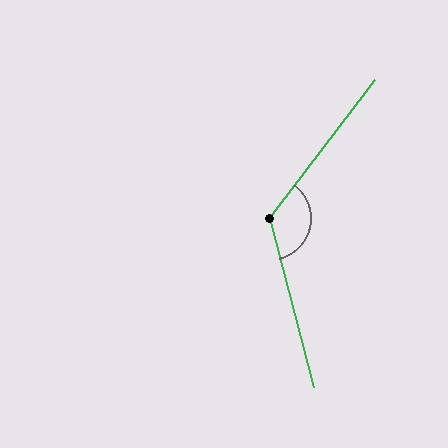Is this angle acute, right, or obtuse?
It is obtuse.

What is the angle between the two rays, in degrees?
Approximately 128 degrees.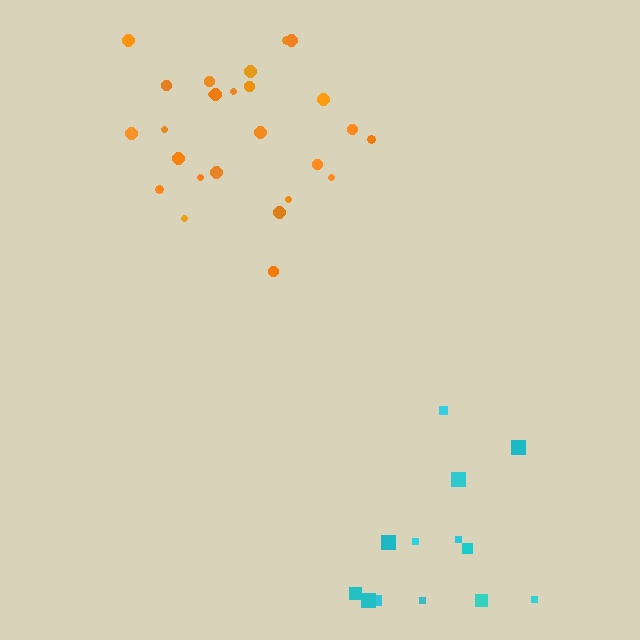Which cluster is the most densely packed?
Orange.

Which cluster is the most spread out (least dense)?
Cyan.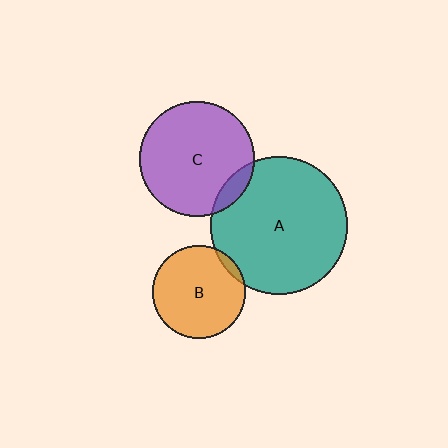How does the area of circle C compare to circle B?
Approximately 1.5 times.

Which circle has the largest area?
Circle A (teal).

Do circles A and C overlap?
Yes.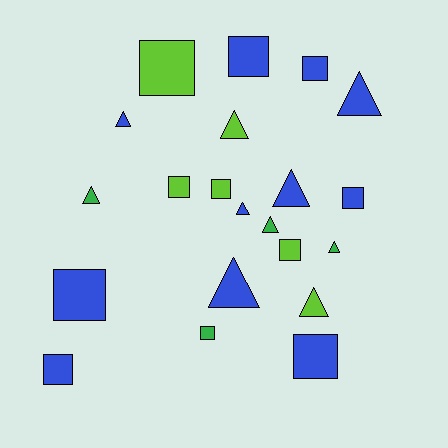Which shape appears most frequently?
Square, with 11 objects.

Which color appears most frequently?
Blue, with 11 objects.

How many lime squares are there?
There are 4 lime squares.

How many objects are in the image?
There are 21 objects.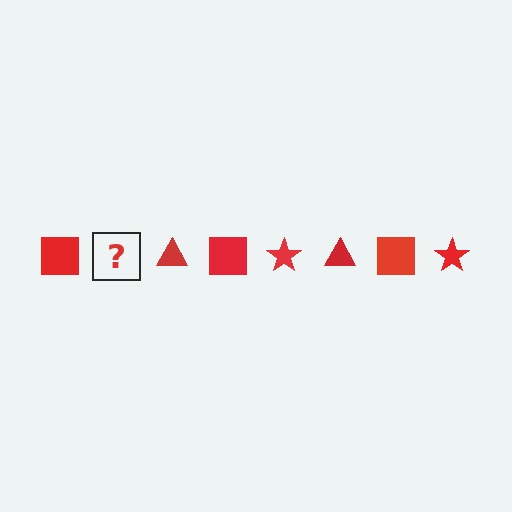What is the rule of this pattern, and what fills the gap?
The rule is that the pattern cycles through square, star, triangle shapes in red. The gap should be filled with a red star.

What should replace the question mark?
The question mark should be replaced with a red star.